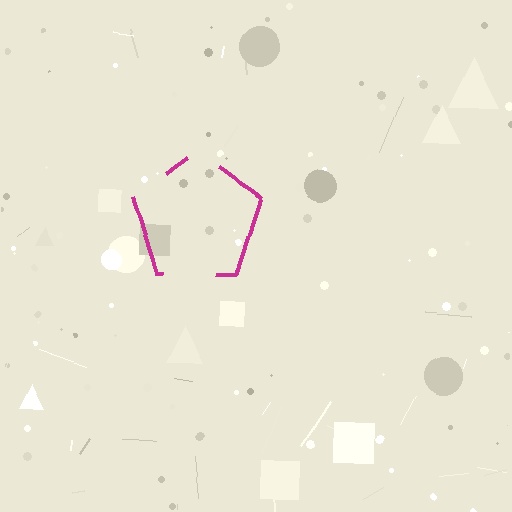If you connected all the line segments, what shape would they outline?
They would outline a pentagon.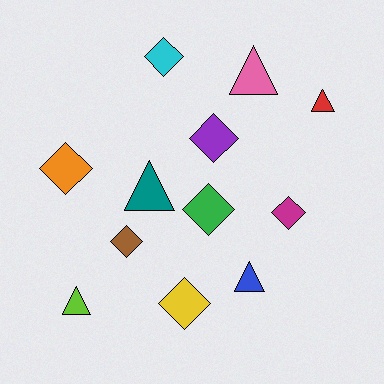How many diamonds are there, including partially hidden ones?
There are 7 diamonds.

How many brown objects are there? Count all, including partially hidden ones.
There is 1 brown object.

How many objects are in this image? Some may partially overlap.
There are 12 objects.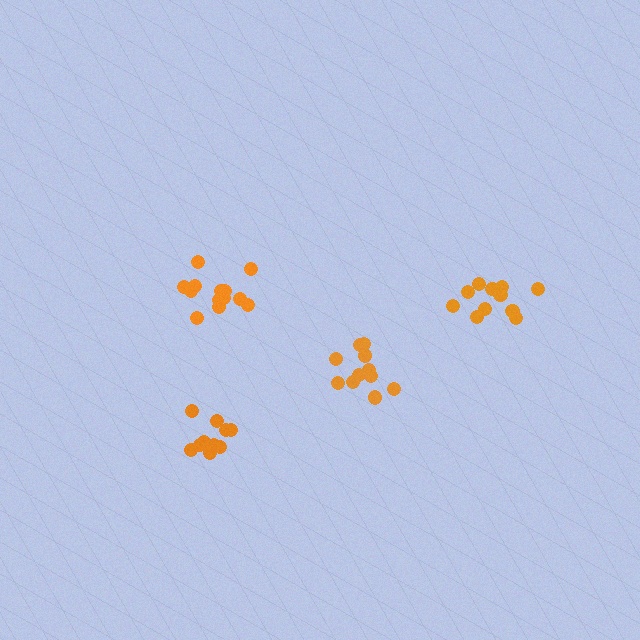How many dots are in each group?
Group 1: 11 dots, Group 2: 10 dots, Group 3: 13 dots, Group 4: 11 dots (45 total).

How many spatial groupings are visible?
There are 4 spatial groupings.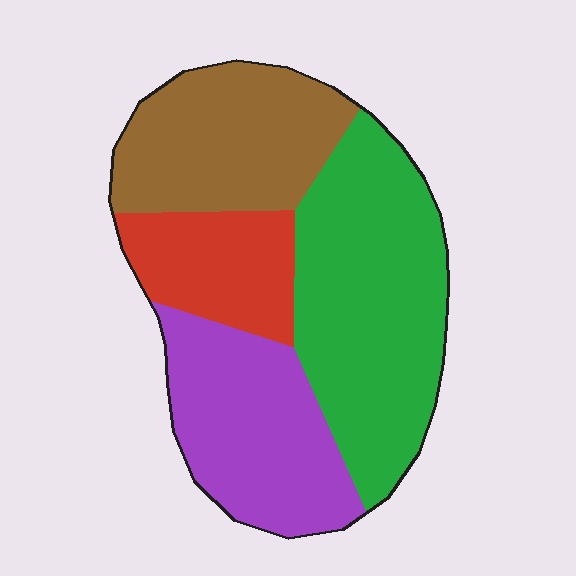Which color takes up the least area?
Red, at roughly 15%.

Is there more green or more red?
Green.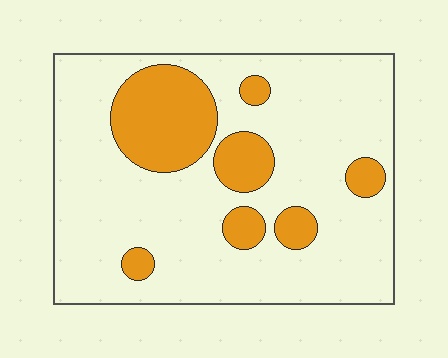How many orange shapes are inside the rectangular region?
7.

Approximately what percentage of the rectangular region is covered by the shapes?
Approximately 20%.